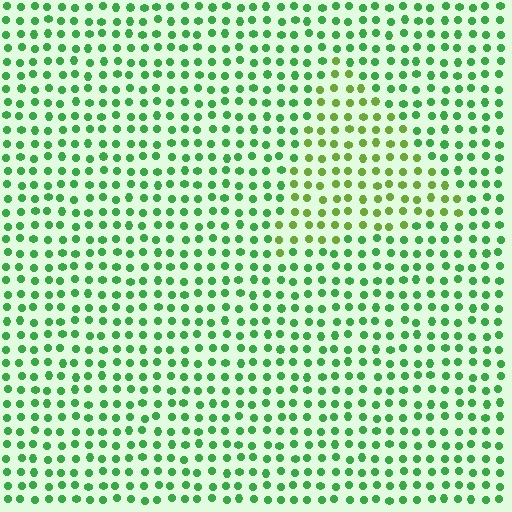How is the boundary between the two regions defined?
The boundary is defined purely by a slight shift in hue (about 35 degrees). Spacing, size, and orientation are identical on both sides.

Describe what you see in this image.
The image is filled with small green elements in a uniform arrangement. A triangle-shaped region is visible where the elements are tinted to a slightly different hue, forming a subtle color boundary.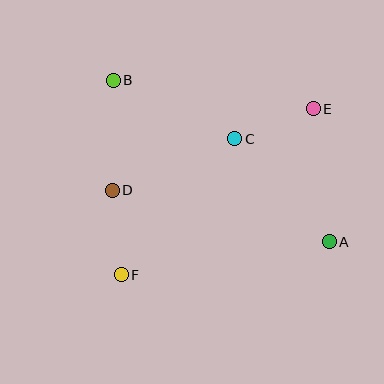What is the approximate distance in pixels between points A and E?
The distance between A and E is approximately 134 pixels.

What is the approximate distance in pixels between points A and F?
The distance between A and F is approximately 211 pixels.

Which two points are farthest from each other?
Points A and B are farthest from each other.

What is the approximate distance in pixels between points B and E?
The distance between B and E is approximately 202 pixels.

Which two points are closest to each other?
Points C and E are closest to each other.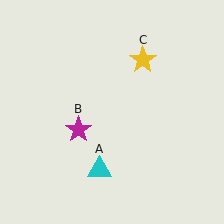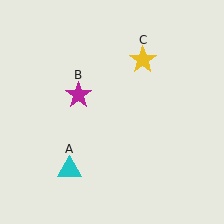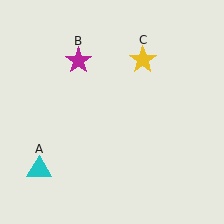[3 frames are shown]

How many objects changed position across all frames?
2 objects changed position: cyan triangle (object A), magenta star (object B).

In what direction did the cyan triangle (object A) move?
The cyan triangle (object A) moved left.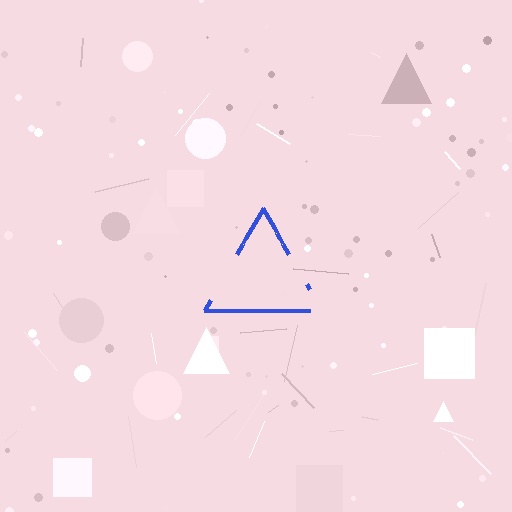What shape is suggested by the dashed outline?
The dashed outline suggests a triangle.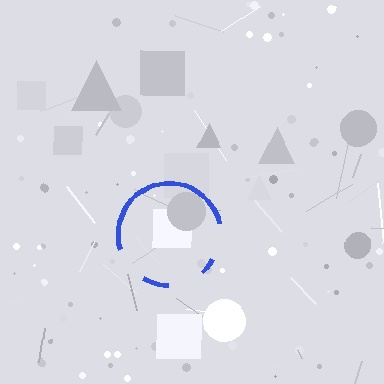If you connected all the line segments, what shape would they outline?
They would outline a circle.